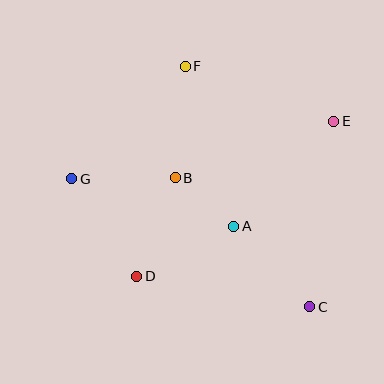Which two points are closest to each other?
Points A and B are closest to each other.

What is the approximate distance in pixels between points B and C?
The distance between B and C is approximately 186 pixels.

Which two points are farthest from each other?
Points C and F are farthest from each other.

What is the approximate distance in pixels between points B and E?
The distance between B and E is approximately 169 pixels.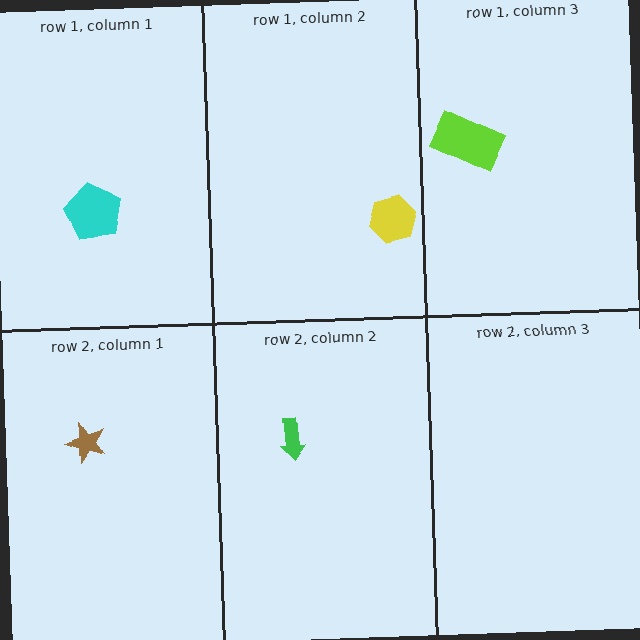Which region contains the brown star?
The row 2, column 1 region.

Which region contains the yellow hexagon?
The row 1, column 2 region.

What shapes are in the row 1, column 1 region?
The cyan pentagon.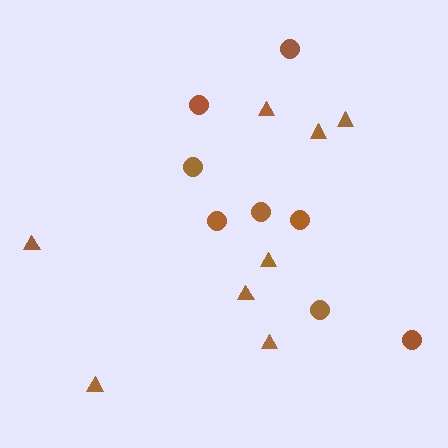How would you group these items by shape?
There are 2 groups: one group of circles (8) and one group of triangles (8).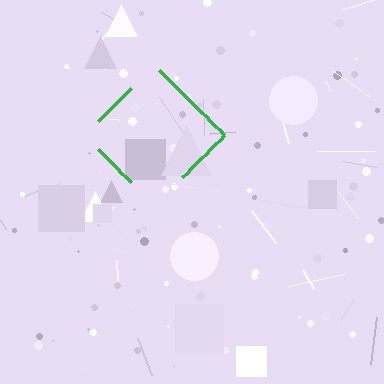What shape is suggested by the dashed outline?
The dashed outline suggests a diamond.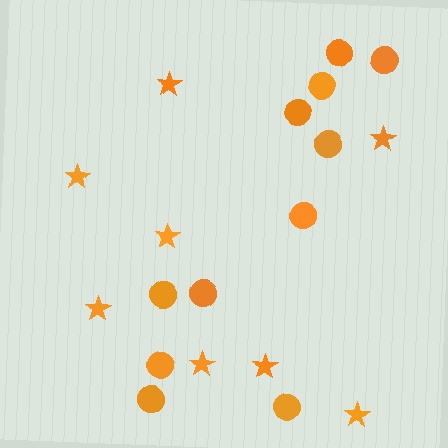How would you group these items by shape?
There are 2 groups: one group of circles (11) and one group of stars (8).